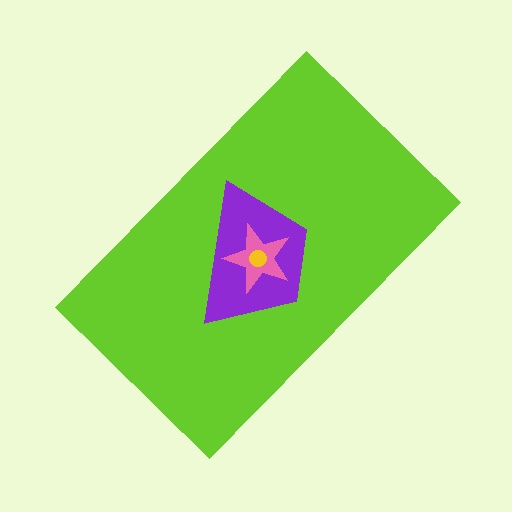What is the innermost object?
The yellow circle.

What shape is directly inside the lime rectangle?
The purple trapezoid.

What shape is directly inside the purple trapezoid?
The pink star.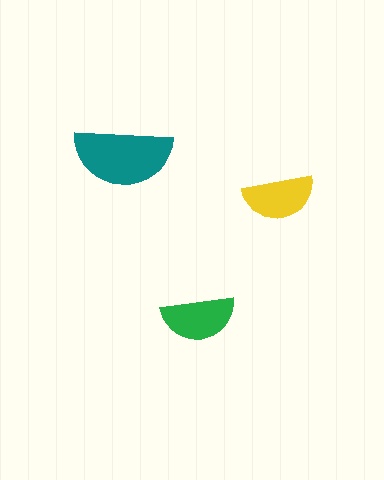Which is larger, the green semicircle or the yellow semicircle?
The green one.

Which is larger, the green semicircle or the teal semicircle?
The teal one.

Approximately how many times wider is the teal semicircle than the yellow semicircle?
About 1.5 times wider.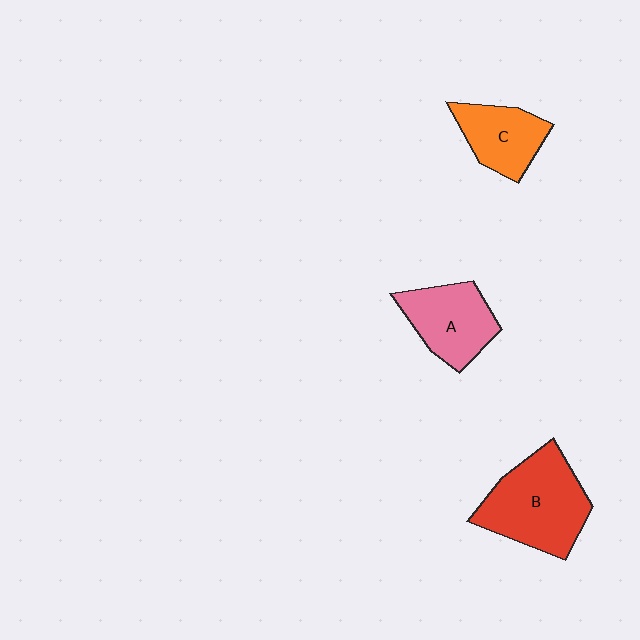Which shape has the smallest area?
Shape C (orange).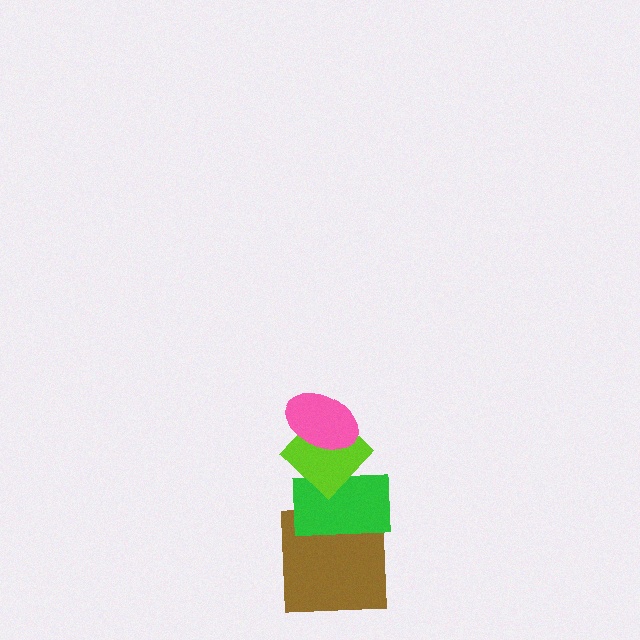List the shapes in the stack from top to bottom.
From top to bottom: the pink ellipse, the lime diamond, the green rectangle, the brown square.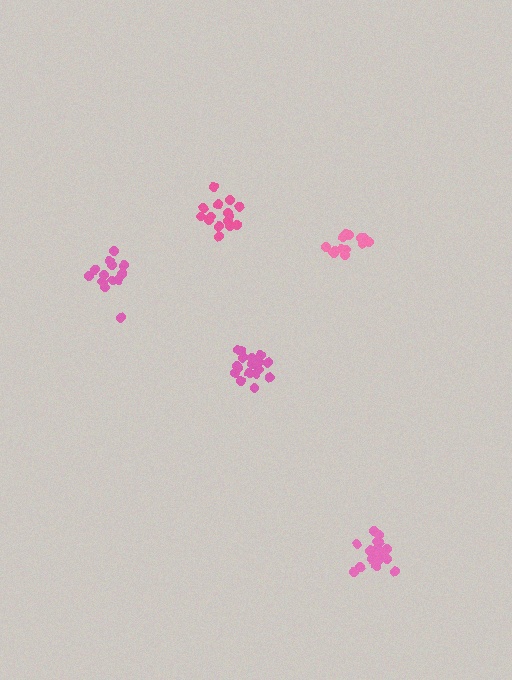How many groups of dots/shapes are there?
There are 5 groups.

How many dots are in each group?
Group 1: 13 dots, Group 2: 15 dots, Group 3: 14 dots, Group 4: 17 dots, Group 5: 19 dots (78 total).